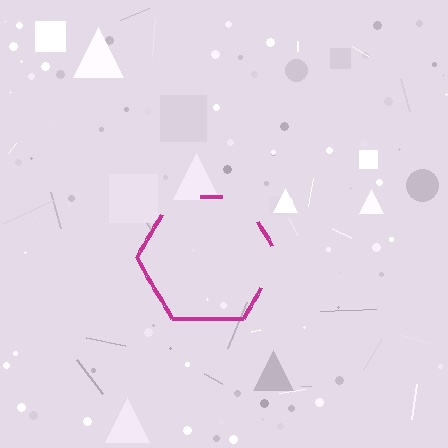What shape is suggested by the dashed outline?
The dashed outline suggests a hexagon.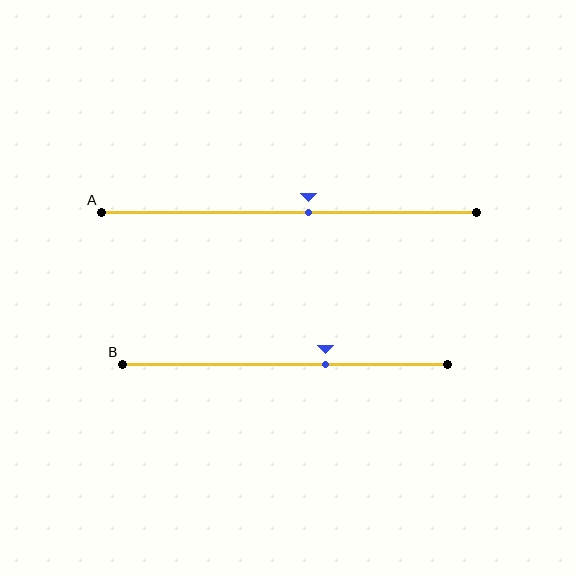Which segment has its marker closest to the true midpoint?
Segment A has its marker closest to the true midpoint.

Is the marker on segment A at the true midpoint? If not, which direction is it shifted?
No, the marker on segment A is shifted to the right by about 5% of the segment length.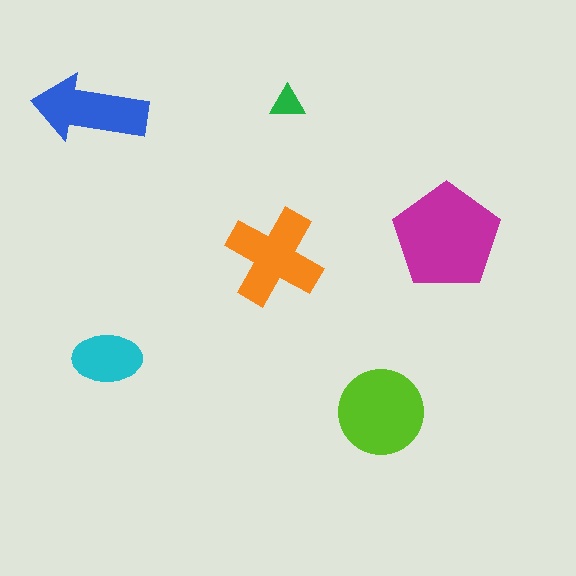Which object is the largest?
The magenta pentagon.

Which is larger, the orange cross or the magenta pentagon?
The magenta pentagon.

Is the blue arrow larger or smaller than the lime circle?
Smaller.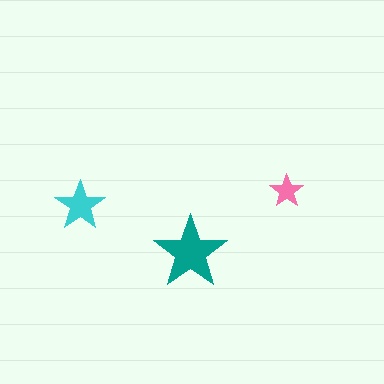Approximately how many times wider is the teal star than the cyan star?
About 1.5 times wider.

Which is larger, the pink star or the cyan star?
The cyan one.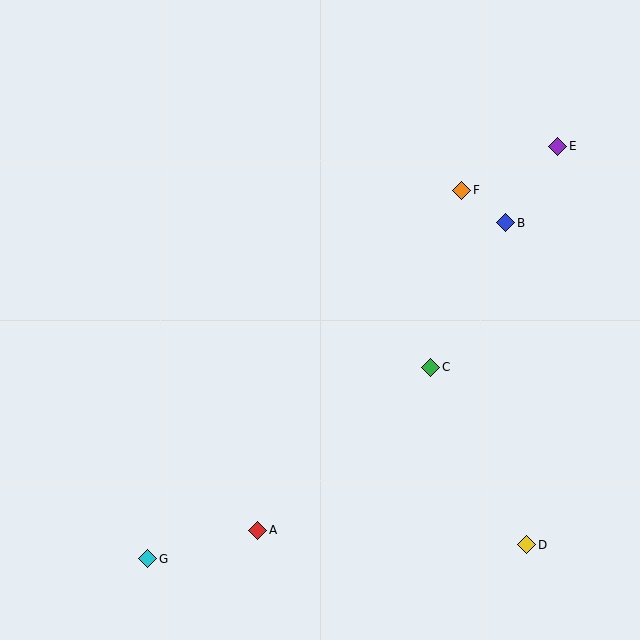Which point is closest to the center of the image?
Point C at (431, 367) is closest to the center.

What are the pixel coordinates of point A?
Point A is at (258, 530).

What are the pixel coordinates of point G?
Point G is at (148, 559).